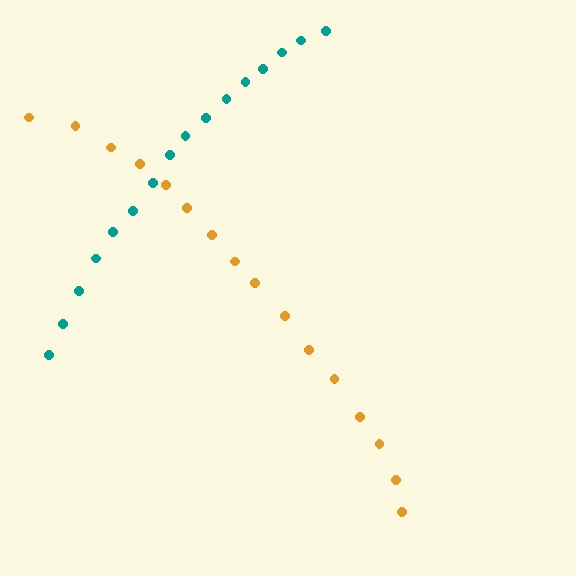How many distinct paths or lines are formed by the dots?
There are 2 distinct paths.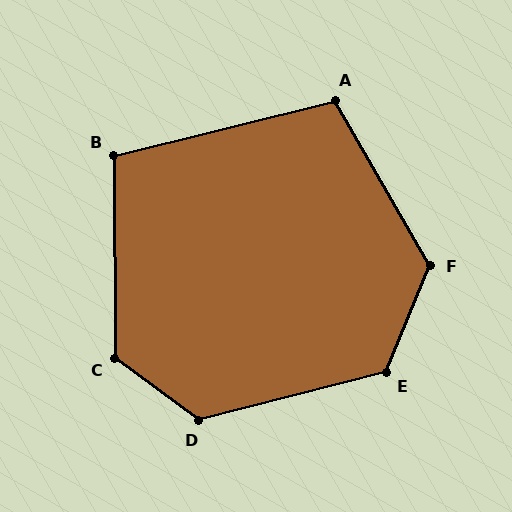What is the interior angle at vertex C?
Approximately 127 degrees (obtuse).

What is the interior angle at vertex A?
Approximately 106 degrees (obtuse).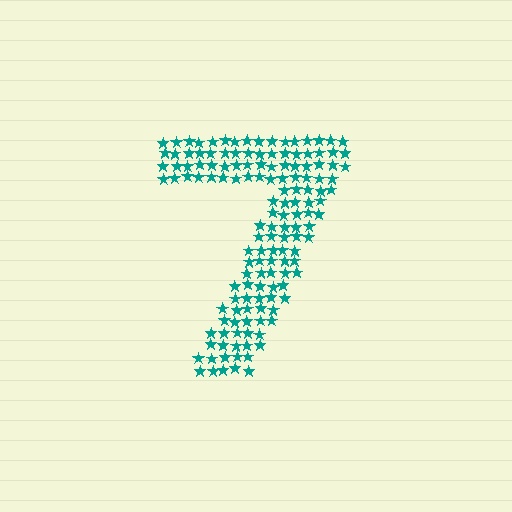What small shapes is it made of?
It is made of small stars.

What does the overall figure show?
The overall figure shows the digit 7.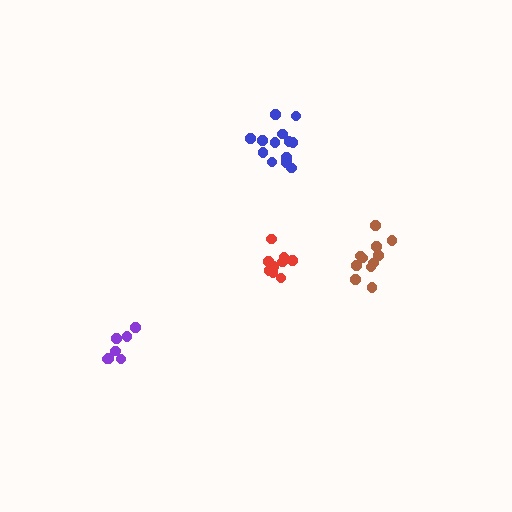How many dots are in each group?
Group 1: 9 dots, Group 2: 7 dots, Group 3: 11 dots, Group 4: 13 dots (40 total).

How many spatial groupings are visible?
There are 4 spatial groupings.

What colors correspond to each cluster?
The clusters are colored: red, purple, brown, blue.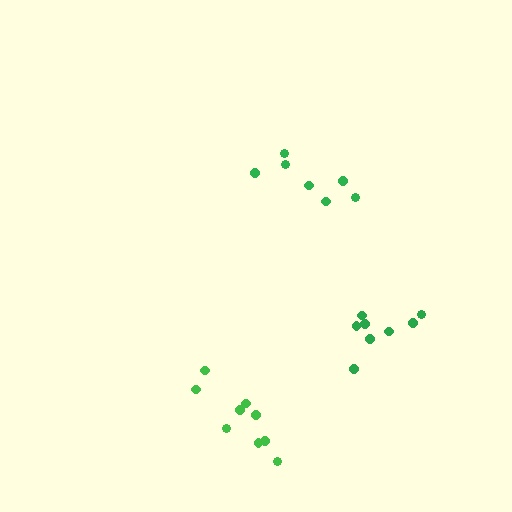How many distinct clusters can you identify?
There are 3 distinct clusters.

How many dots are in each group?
Group 1: 7 dots, Group 2: 9 dots, Group 3: 8 dots (24 total).